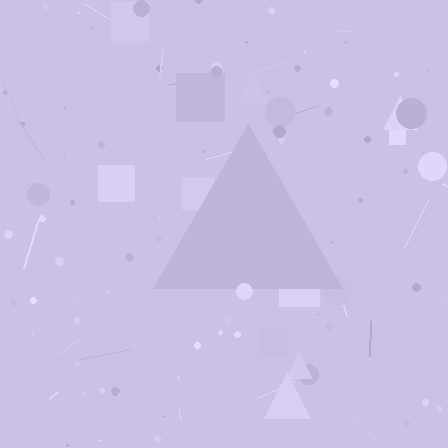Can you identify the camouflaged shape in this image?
The camouflaged shape is a triangle.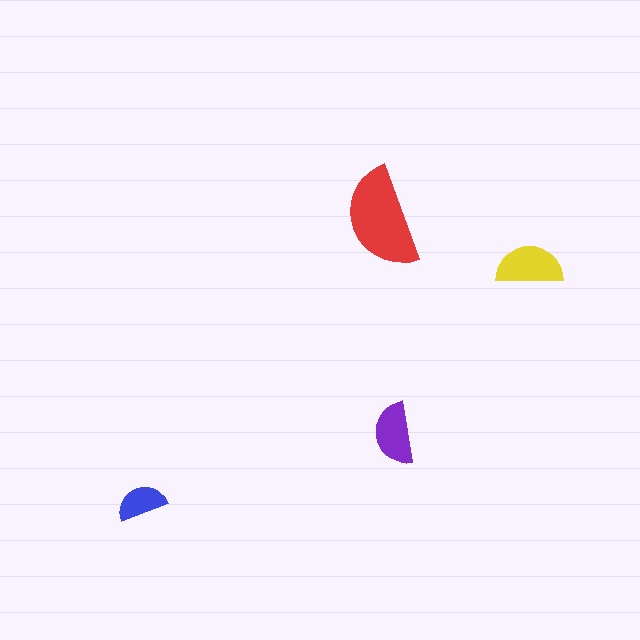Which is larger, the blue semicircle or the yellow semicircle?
The yellow one.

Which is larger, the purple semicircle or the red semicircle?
The red one.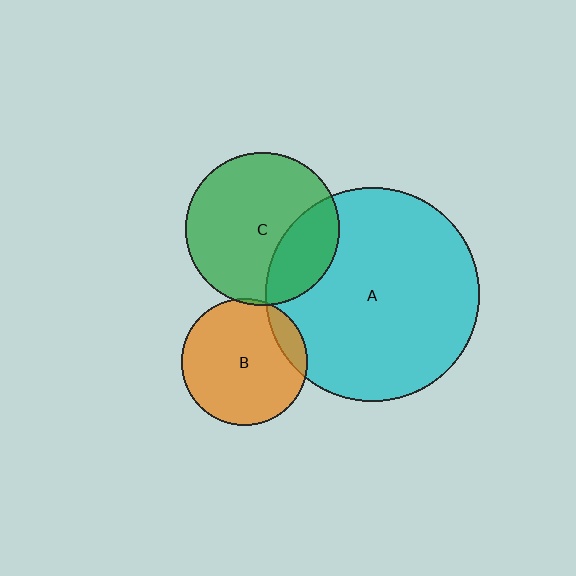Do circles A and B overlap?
Yes.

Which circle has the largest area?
Circle A (cyan).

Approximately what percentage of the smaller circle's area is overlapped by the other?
Approximately 10%.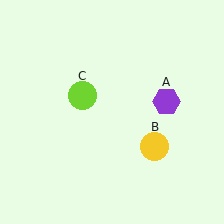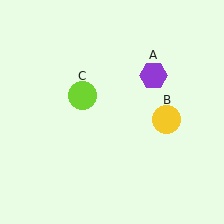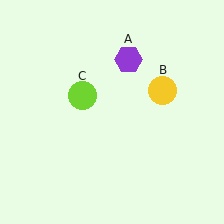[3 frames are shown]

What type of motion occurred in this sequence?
The purple hexagon (object A), yellow circle (object B) rotated counterclockwise around the center of the scene.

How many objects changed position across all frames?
2 objects changed position: purple hexagon (object A), yellow circle (object B).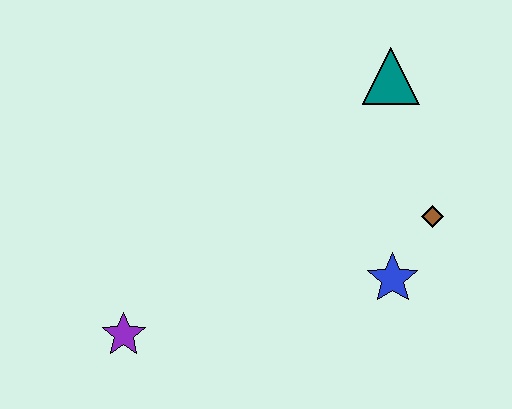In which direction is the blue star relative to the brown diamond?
The blue star is below the brown diamond.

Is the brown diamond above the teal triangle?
No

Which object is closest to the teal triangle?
The brown diamond is closest to the teal triangle.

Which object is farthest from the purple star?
The teal triangle is farthest from the purple star.